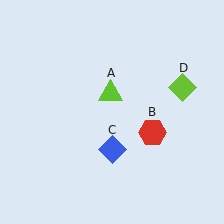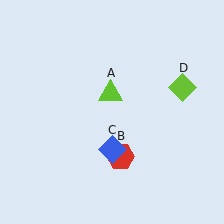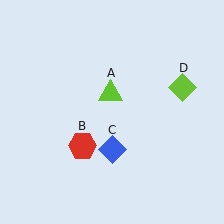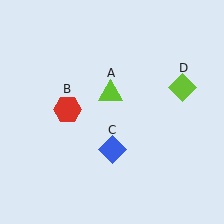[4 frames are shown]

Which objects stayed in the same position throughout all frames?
Lime triangle (object A) and blue diamond (object C) and lime diamond (object D) remained stationary.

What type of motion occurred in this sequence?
The red hexagon (object B) rotated clockwise around the center of the scene.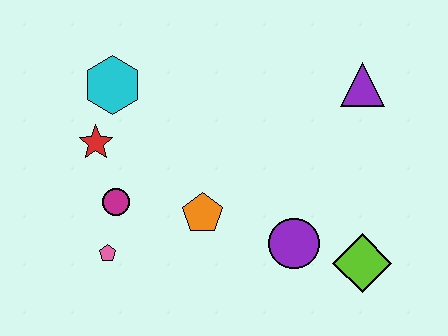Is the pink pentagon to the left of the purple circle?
Yes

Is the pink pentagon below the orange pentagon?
Yes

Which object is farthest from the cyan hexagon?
The lime diamond is farthest from the cyan hexagon.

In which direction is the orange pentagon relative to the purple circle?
The orange pentagon is to the left of the purple circle.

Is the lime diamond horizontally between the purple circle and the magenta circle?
No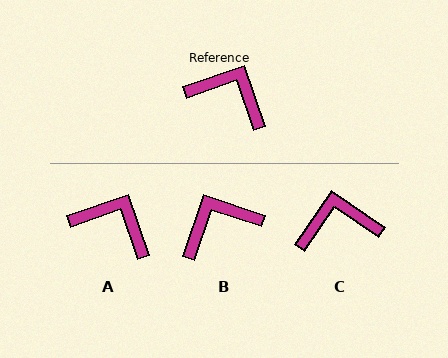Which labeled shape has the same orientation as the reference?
A.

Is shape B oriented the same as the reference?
No, it is off by about 52 degrees.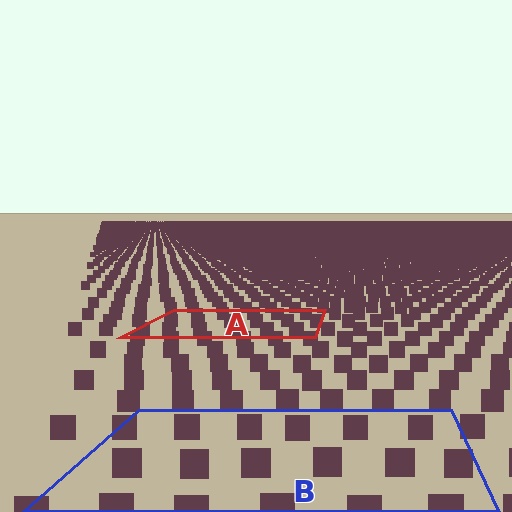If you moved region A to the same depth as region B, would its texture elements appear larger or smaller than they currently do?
They would appear larger. At a closer depth, the same texture elements are projected at a bigger on-screen size.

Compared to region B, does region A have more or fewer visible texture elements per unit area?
Region A has more texture elements per unit area — they are packed more densely because it is farther away.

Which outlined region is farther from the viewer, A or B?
Region A is farther from the viewer — the texture elements inside it appear smaller and more densely packed.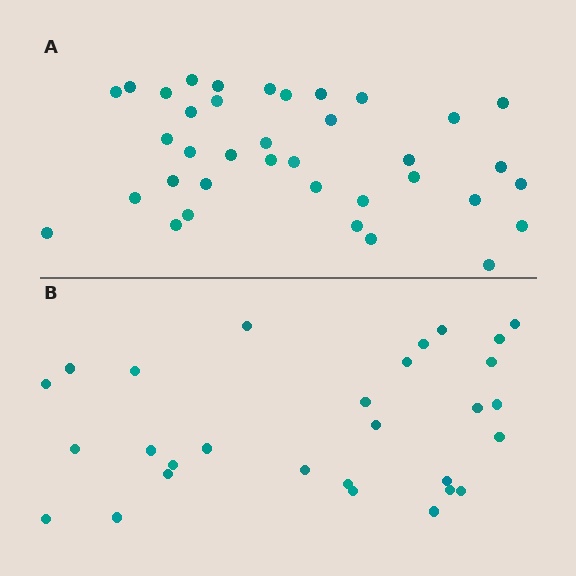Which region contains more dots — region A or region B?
Region A (the top region) has more dots.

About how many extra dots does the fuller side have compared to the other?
Region A has roughly 8 or so more dots than region B.